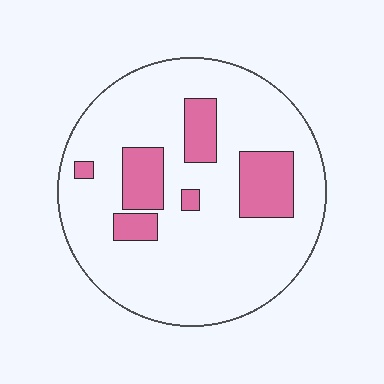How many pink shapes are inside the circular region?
6.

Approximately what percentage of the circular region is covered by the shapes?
Approximately 20%.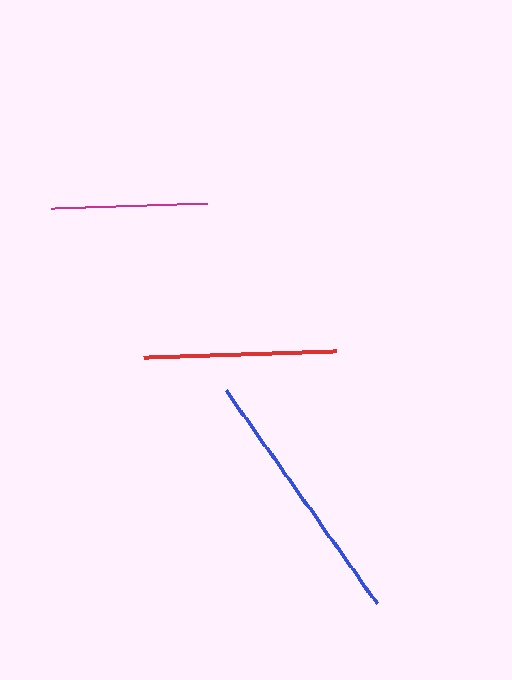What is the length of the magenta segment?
The magenta segment is approximately 156 pixels long.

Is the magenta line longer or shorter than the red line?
The red line is longer than the magenta line.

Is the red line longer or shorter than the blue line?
The blue line is longer than the red line.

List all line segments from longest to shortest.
From longest to shortest: blue, red, magenta.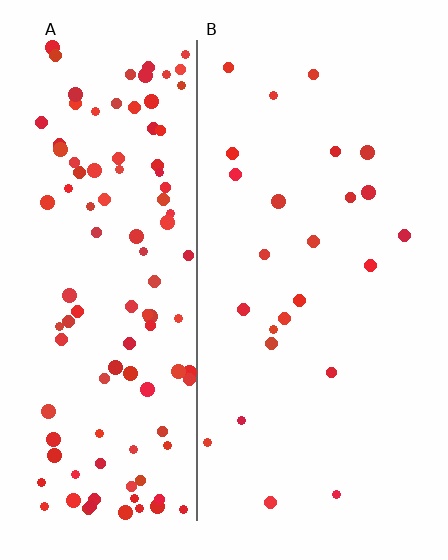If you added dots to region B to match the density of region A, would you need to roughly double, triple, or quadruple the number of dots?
Approximately quadruple.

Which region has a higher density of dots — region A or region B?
A (the left).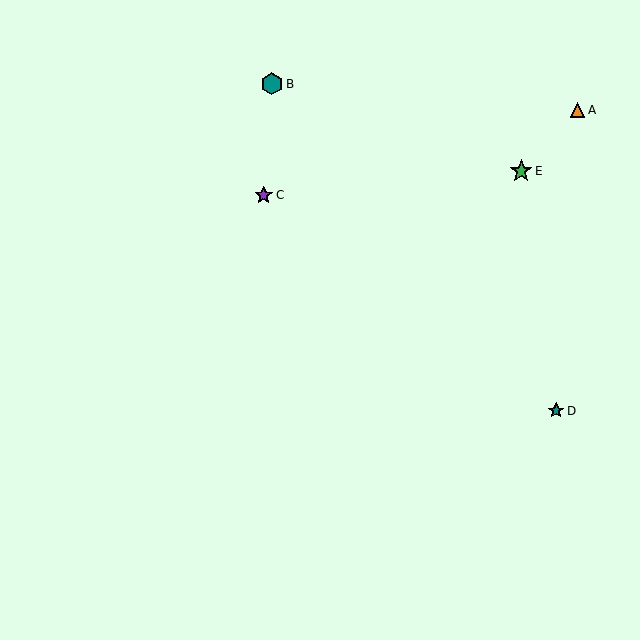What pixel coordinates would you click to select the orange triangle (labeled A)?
Click at (578, 110) to select the orange triangle A.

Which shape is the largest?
The green star (labeled E) is the largest.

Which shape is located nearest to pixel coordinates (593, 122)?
The orange triangle (labeled A) at (578, 110) is nearest to that location.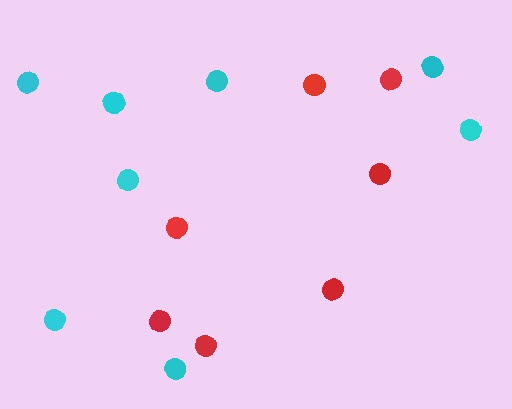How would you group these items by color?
There are 2 groups: one group of red circles (7) and one group of cyan circles (8).